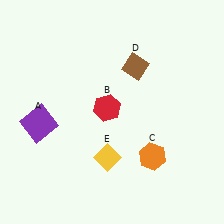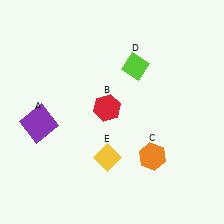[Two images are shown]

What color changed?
The diamond (D) changed from brown in Image 1 to lime in Image 2.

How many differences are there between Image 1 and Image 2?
There is 1 difference between the two images.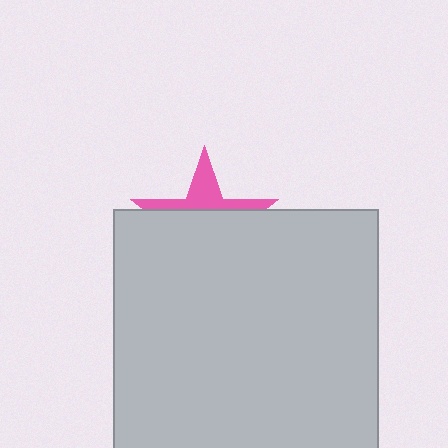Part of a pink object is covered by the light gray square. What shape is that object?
It is a star.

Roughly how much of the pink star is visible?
A small part of it is visible (roughly 33%).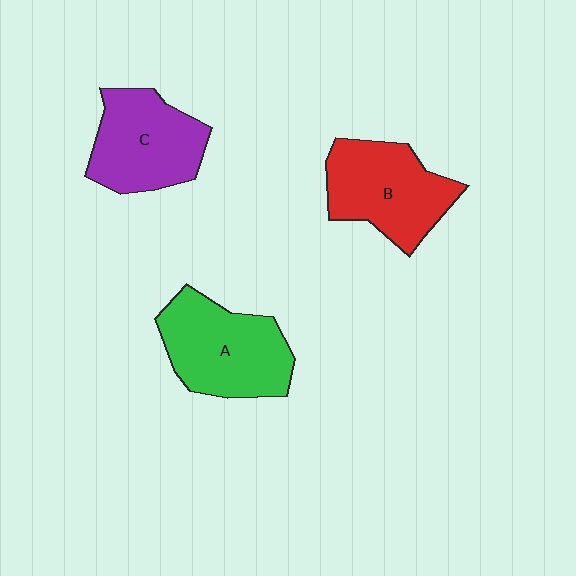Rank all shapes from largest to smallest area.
From largest to smallest: A (green), B (red), C (purple).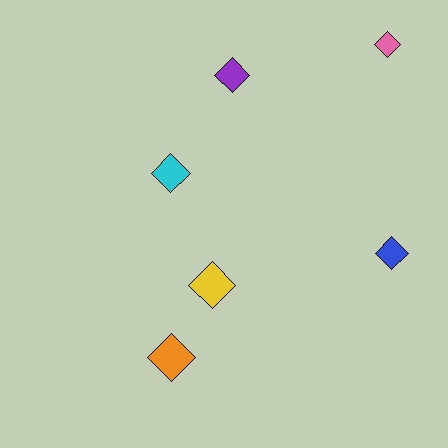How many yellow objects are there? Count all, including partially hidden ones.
There is 1 yellow object.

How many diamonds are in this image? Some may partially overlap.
There are 6 diamonds.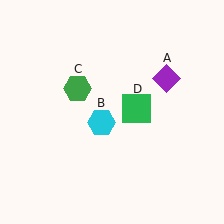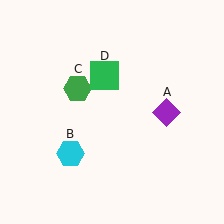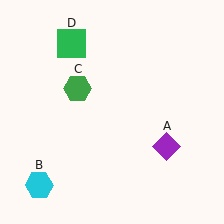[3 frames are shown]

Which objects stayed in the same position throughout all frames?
Green hexagon (object C) remained stationary.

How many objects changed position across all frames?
3 objects changed position: purple diamond (object A), cyan hexagon (object B), green square (object D).